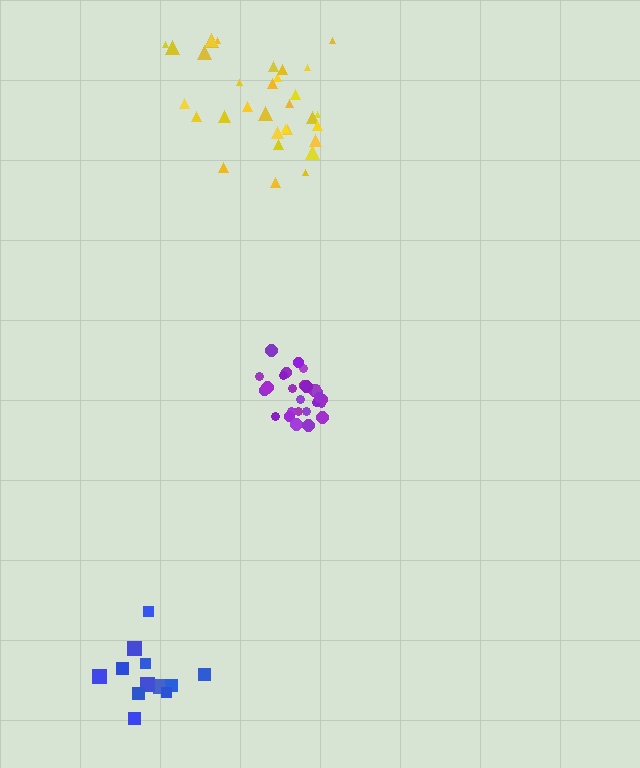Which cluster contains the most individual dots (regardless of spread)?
Yellow (32).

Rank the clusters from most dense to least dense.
purple, blue, yellow.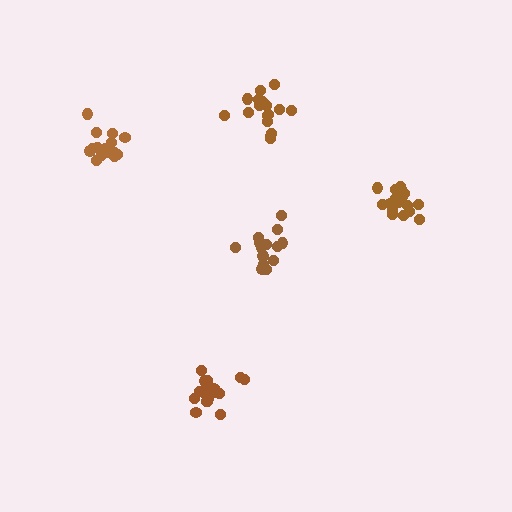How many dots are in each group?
Group 1: 15 dots, Group 2: 17 dots, Group 3: 15 dots, Group 4: 17 dots, Group 5: 18 dots (82 total).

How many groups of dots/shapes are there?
There are 5 groups.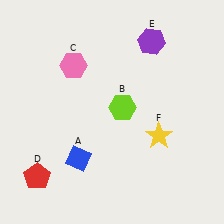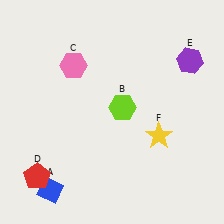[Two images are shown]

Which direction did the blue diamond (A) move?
The blue diamond (A) moved down.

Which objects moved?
The objects that moved are: the blue diamond (A), the purple hexagon (E).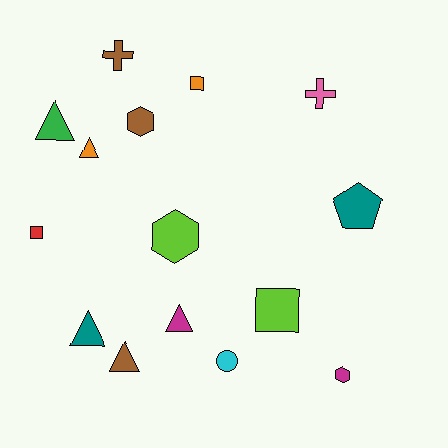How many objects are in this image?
There are 15 objects.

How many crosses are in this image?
There are 2 crosses.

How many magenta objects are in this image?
There are 2 magenta objects.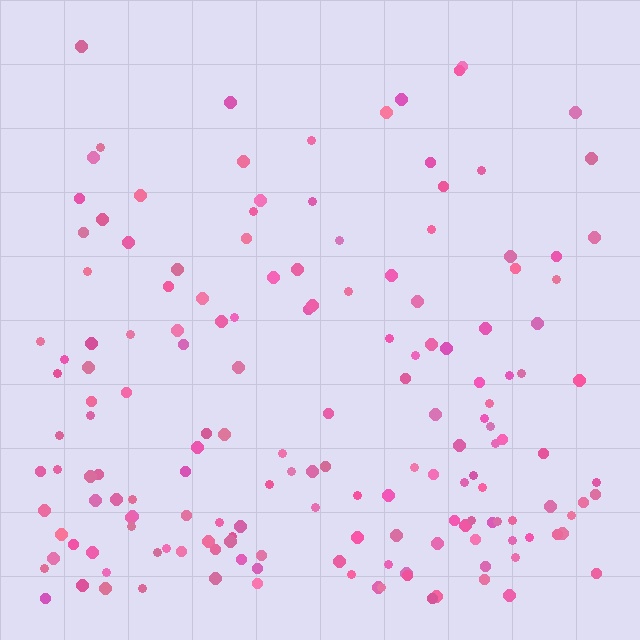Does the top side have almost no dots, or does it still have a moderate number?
Still a moderate number, just noticeably fewer than the bottom.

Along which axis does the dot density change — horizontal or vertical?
Vertical.